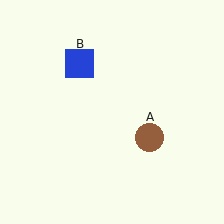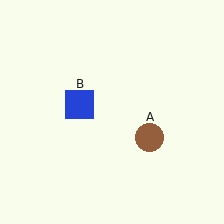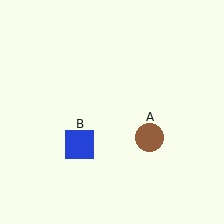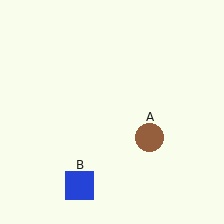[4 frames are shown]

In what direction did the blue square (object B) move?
The blue square (object B) moved down.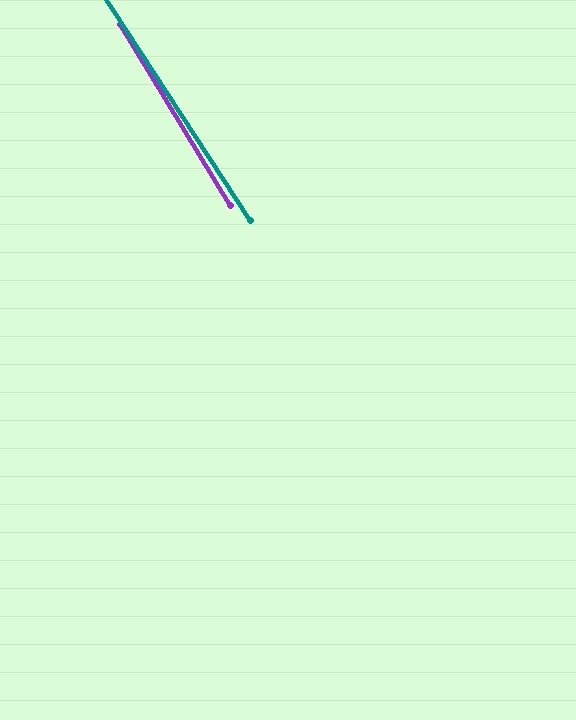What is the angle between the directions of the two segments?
Approximately 2 degrees.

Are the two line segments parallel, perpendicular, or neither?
Parallel — their directions differ by only 1.6°.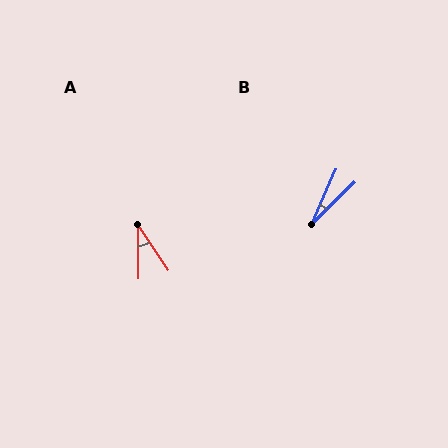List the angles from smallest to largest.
B (21°), A (34°).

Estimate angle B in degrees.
Approximately 21 degrees.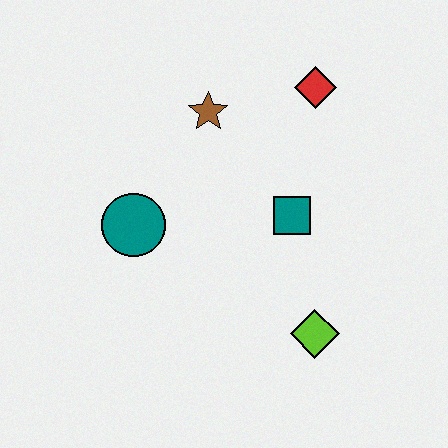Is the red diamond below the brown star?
No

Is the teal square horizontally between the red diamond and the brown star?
Yes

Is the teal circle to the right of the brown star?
No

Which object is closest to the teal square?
The lime diamond is closest to the teal square.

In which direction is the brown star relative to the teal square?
The brown star is above the teal square.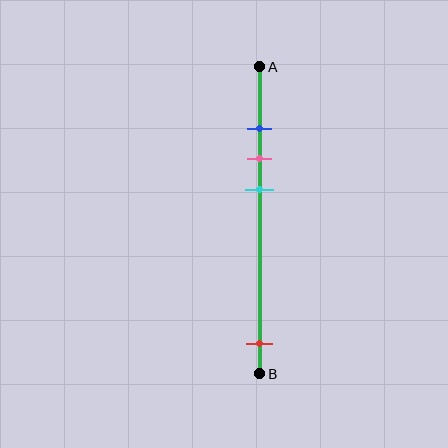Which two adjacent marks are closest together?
The blue and pink marks are the closest adjacent pair.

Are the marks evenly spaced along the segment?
No, the marks are not evenly spaced.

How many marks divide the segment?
There are 4 marks dividing the segment.